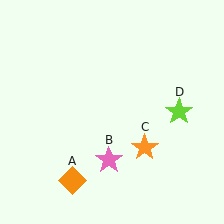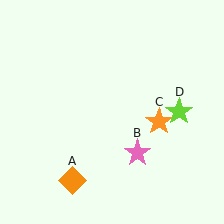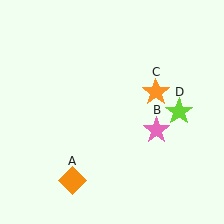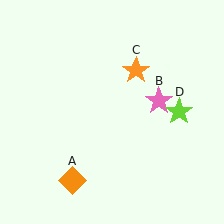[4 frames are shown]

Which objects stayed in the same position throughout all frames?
Orange diamond (object A) and lime star (object D) remained stationary.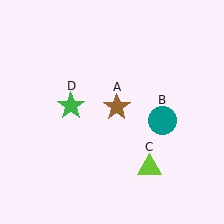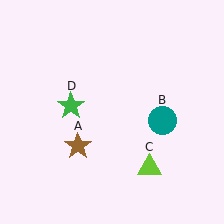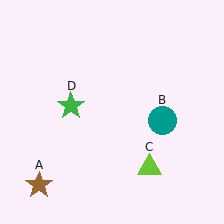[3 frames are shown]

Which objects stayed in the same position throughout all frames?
Teal circle (object B) and lime triangle (object C) and green star (object D) remained stationary.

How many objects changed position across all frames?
1 object changed position: brown star (object A).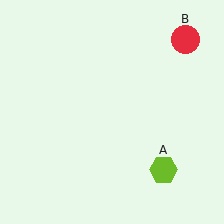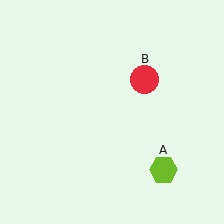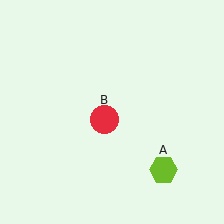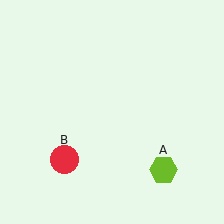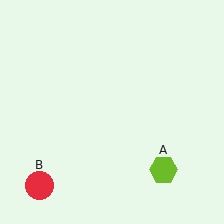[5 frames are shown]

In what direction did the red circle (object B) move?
The red circle (object B) moved down and to the left.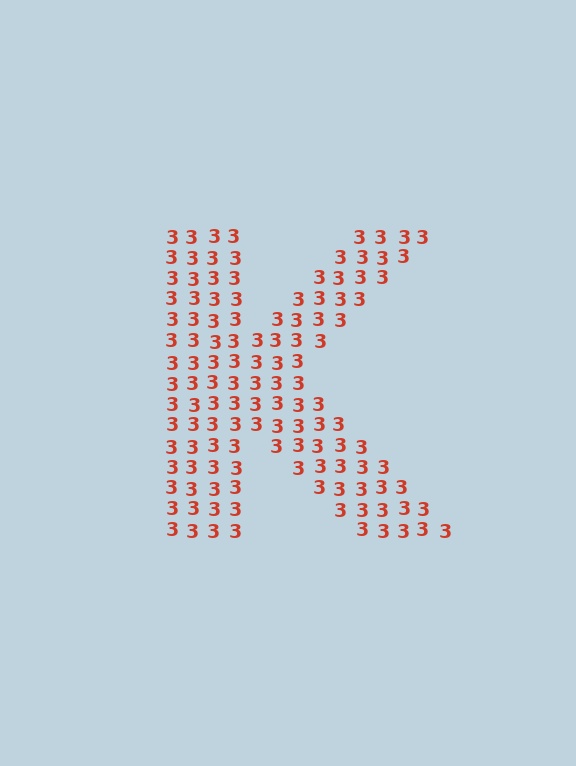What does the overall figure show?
The overall figure shows the letter K.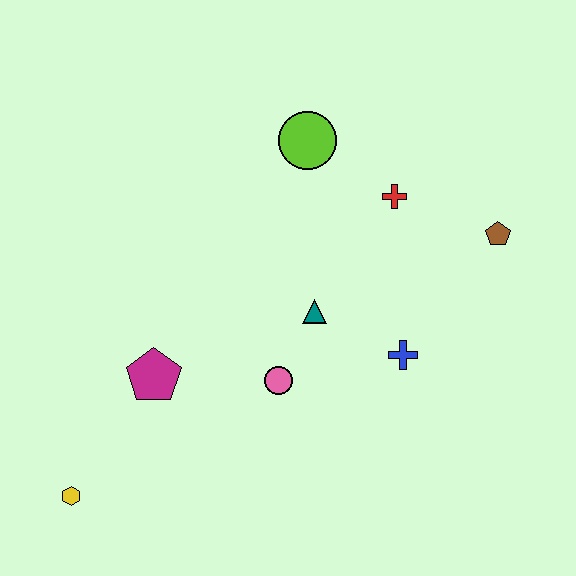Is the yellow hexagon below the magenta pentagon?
Yes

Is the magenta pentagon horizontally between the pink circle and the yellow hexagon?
Yes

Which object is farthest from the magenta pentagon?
The brown pentagon is farthest from the magenta pentagon.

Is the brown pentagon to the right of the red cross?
Yes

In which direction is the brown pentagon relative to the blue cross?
The brown pentagon is above the blue cross.